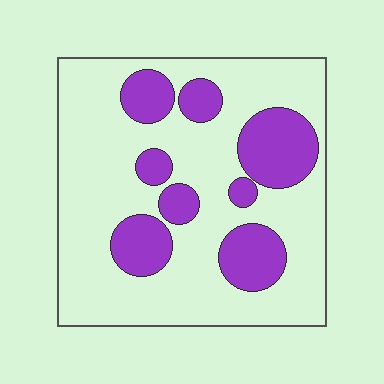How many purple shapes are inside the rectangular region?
8.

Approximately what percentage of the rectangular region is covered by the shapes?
Approximately 25%.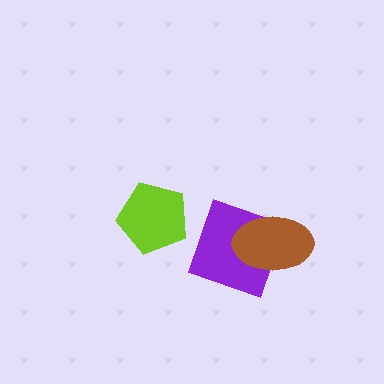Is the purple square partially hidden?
Yes, it is partially covered by another shape.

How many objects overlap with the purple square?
1 object overlaps with the purple square.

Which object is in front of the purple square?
The brown ellipse is in front of the purple square.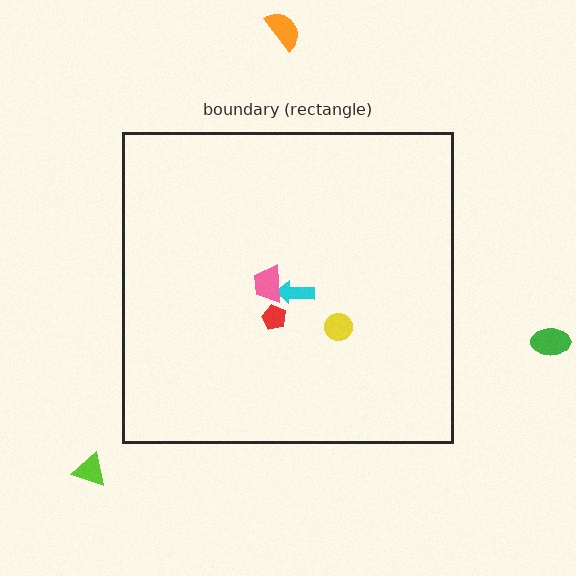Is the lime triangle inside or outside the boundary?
Outside.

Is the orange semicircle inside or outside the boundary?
Outside.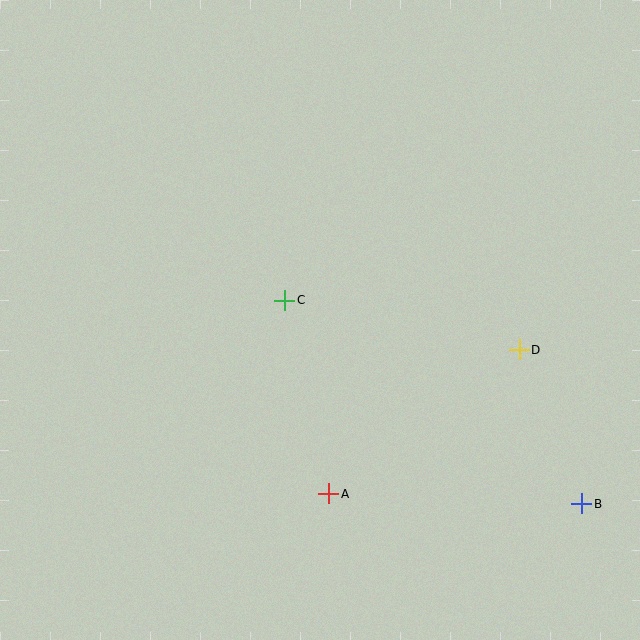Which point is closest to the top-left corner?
Point C is closest to the top-left corner.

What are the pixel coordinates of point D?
Point D is at (519, 350).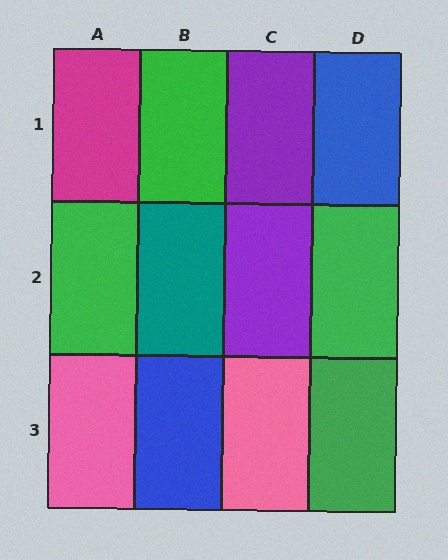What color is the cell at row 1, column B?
Green.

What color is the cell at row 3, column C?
Pink.